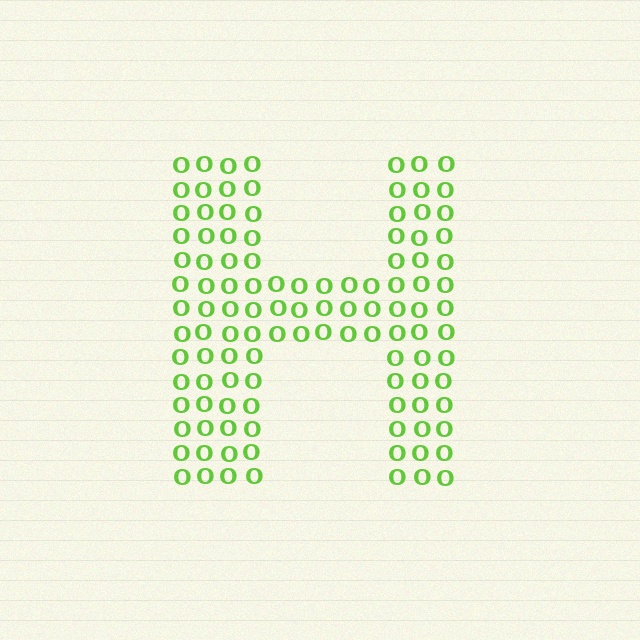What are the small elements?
The small elements are letter O's.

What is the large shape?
The large shape is the letter H.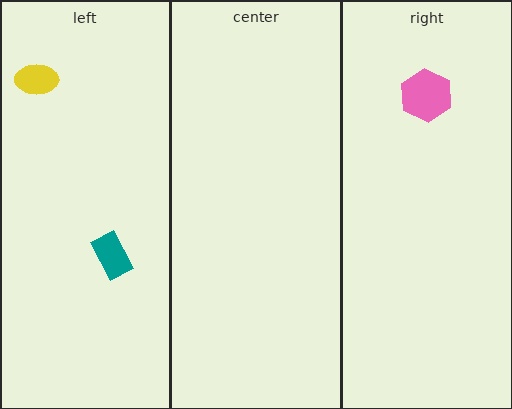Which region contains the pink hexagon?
The right region.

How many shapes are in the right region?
1.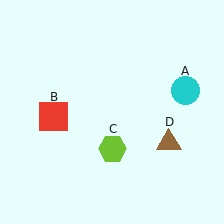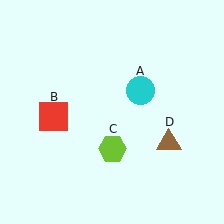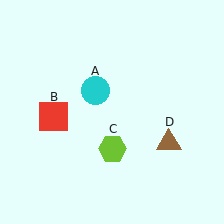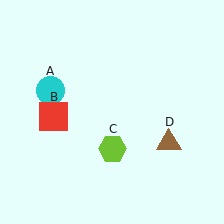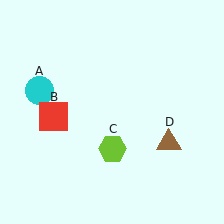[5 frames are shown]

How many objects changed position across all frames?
1 object changed position: cyan circle (object A).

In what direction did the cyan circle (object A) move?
The cyan circle (object A) moved left.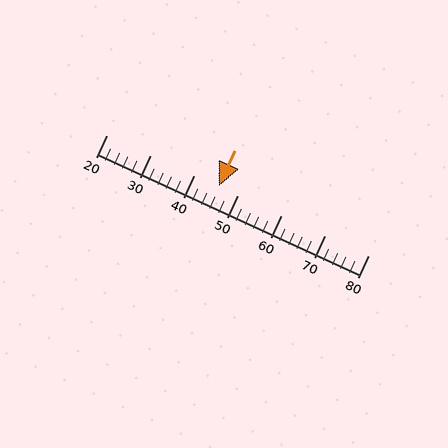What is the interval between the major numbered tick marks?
The major tick marks are spaced 10 units apart.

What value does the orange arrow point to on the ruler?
The orange arrow points to approximately 46.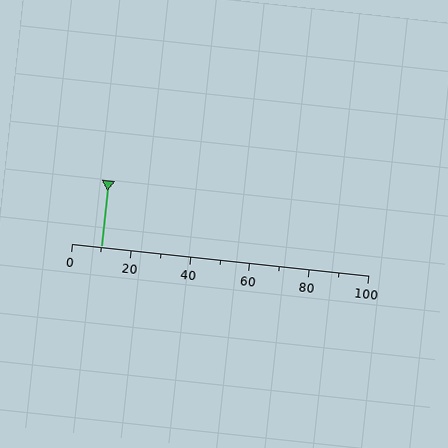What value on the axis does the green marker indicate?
The marker indicates approximately 10.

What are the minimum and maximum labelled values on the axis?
The axis runs from 0 to 100.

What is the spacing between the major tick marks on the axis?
The major ticks are spaced 20 apart.